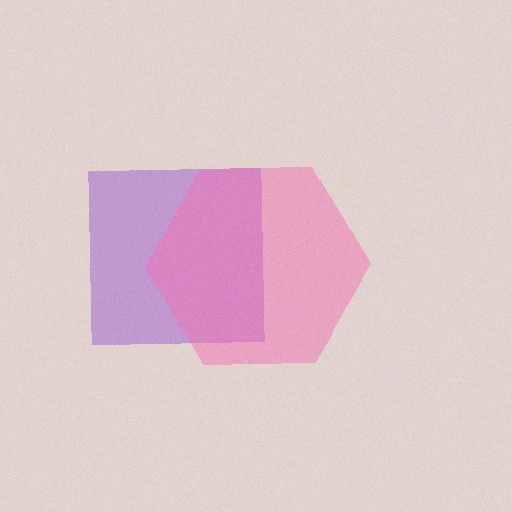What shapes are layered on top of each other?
The layered shapes are: a purple square, a pink hexagon.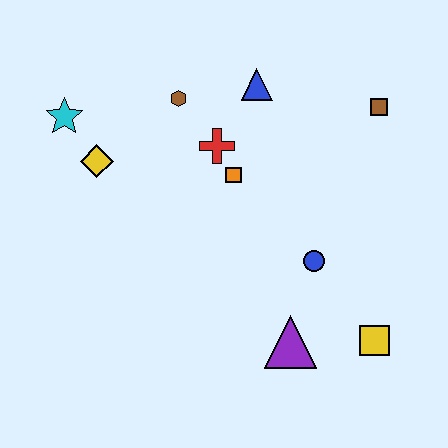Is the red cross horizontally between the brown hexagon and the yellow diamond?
No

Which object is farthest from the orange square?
The yellow square is farthest from the orange square.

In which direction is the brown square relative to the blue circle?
The brown square is above the blue circle.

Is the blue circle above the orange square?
No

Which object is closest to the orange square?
The red cross is closest to the orange square.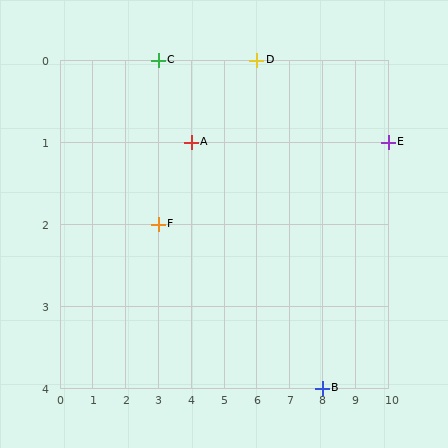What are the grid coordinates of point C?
Point C is at grid coordinates (3, 0).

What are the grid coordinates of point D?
Point D is at grid coordinates (6, 0).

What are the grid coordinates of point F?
Point F is at grid coordinates (3, 2).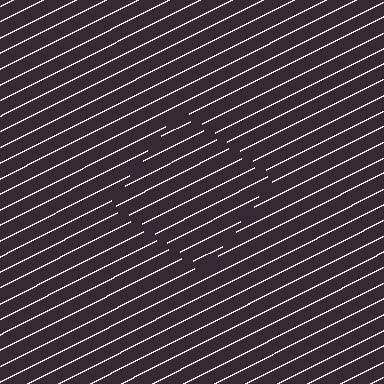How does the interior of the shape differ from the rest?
The interior of the shape contains the same grating, shifted by half a period — the contour is defined by the phase discontinuity where line-ends from the inner and outer gratings abut.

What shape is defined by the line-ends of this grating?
An illusory square. The interior of the shape contains the same grating, shifted by half a period — the contour is defined by the phase discontinuity where line-ends from the inner and outer gratings abut.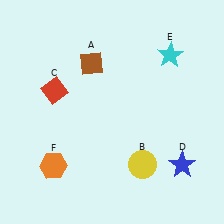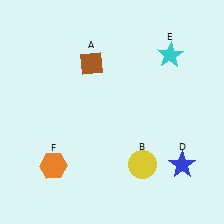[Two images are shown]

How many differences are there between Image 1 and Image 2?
There is 1 difference between the two images.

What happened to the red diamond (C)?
The red diamond (C) was removed in Image 2. It was in the top-left area of Image 1.